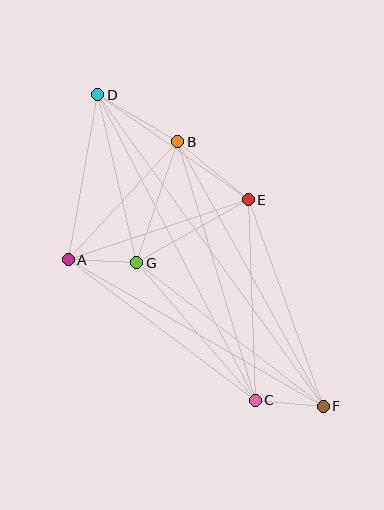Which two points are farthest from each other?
Points D and F are farthest from each other.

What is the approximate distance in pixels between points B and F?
The distance between B and F is approximately 302 pixels.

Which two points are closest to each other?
Points C and F are closest to each other.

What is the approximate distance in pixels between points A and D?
The distance between A and D is approximately 168 pixels.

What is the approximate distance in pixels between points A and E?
The distance between A and E is approximately 189 pixels.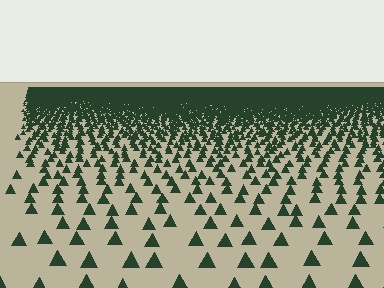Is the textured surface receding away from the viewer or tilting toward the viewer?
The surface is receding away from the viewer. Texture elements get smaller and denser toward the top.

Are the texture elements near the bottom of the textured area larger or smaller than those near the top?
Larger. Near the bottom, elements are closer to the viewer and appear at a bigger on-screen size.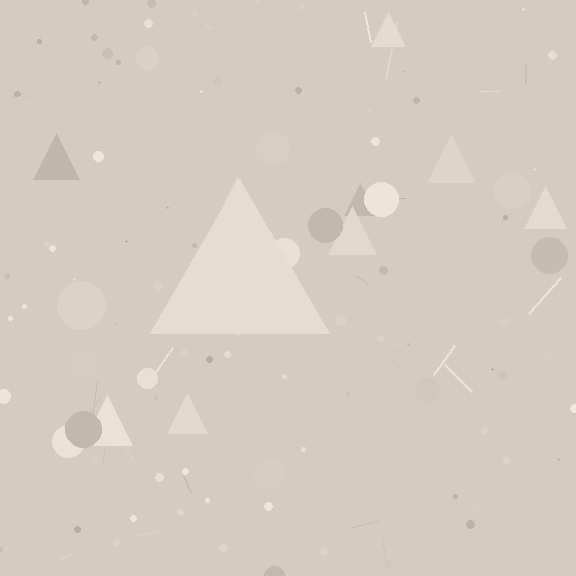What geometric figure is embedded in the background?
A triangle is embedded in the background.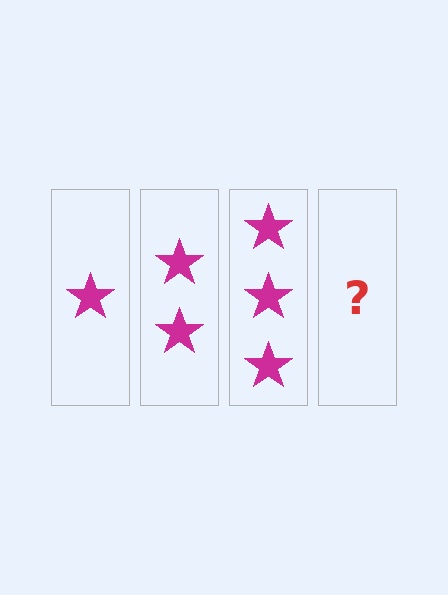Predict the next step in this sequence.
The next step is 4 stars.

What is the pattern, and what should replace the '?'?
The pattern is that each step adds one more star. The '?' should be 4 stars.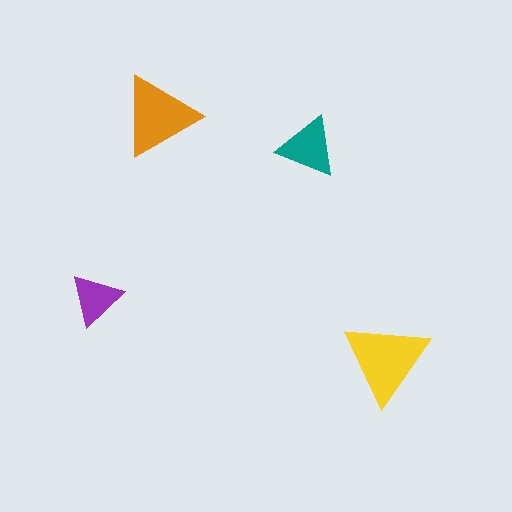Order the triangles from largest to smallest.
the yellow one, the orange one, the teal one, the purple one.